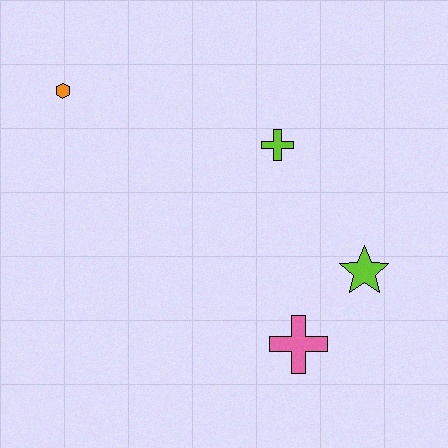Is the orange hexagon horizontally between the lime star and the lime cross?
No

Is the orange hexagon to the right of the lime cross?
No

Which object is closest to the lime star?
The pink cross is closest to the lime star.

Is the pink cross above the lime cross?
No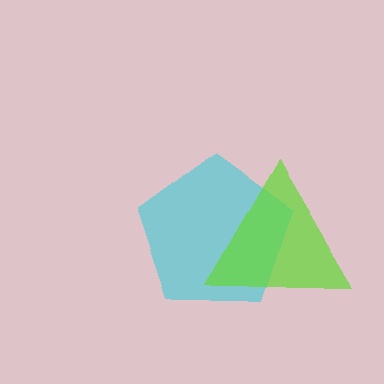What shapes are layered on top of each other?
The layered shapes are: a cyan pentagon, a lime triangle.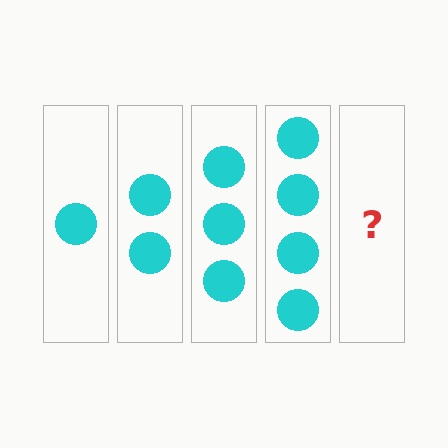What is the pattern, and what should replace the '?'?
The pattern is that each step adds one more circle. The '?' should be 5 circles.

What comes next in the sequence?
The next element should be 5 circles.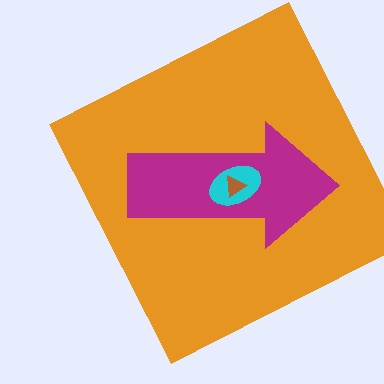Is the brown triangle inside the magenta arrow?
Yes.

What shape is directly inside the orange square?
The magenta arrow.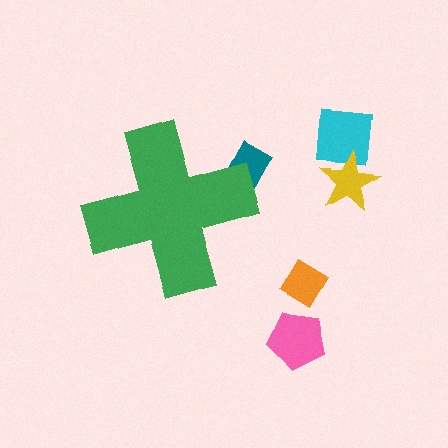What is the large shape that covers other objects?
A green cross.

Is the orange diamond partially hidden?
No, the orange diamond is fully visible.